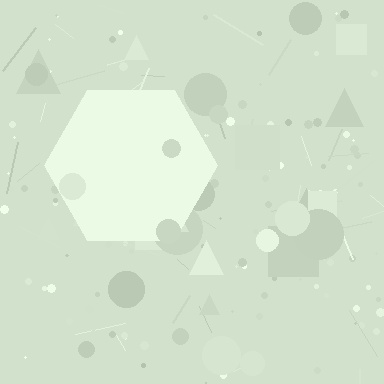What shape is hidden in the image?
A hexagon is hidden in the image.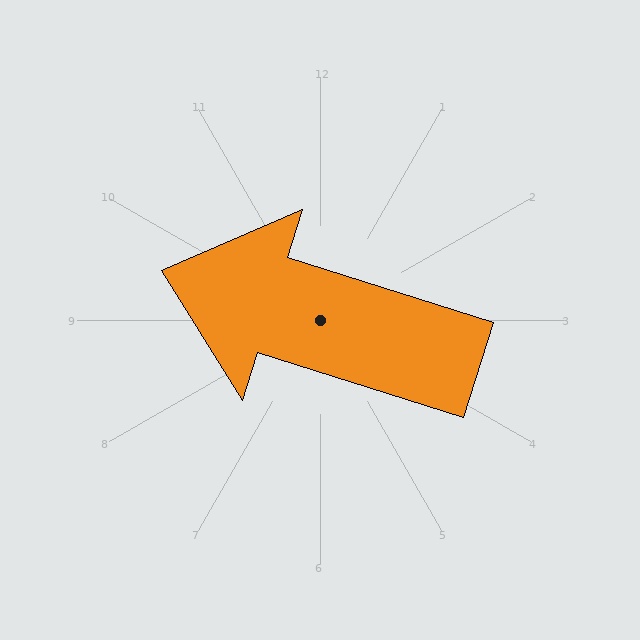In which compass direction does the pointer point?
West.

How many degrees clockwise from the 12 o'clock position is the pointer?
Approximately 287 degrees.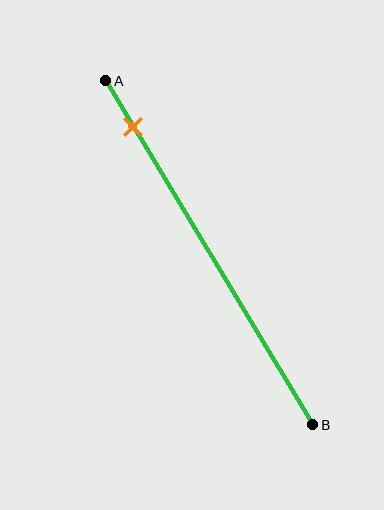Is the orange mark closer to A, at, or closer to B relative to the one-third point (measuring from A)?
The orange mark is closer to point A than the one-third point of segment AB.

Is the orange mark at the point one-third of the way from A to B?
No, the mark is at about 15% from A, not at the 33% one-third point.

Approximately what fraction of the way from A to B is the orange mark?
The orange mark is approximately 15% of the way from A to B.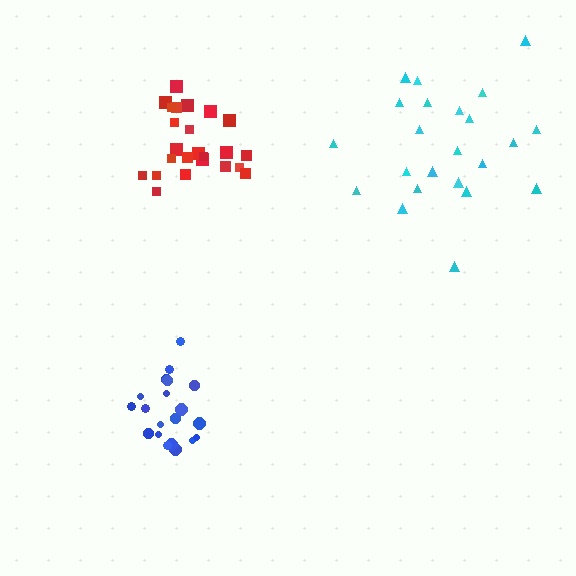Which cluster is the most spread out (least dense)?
Cyan.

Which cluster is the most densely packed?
Red.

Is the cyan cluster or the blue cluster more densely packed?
Blue.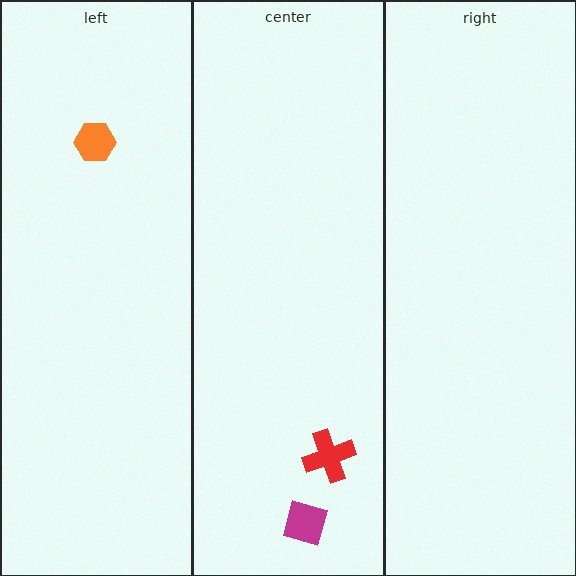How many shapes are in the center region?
2.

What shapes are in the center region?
The magenta diamond, the red cross.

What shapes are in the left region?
The orange hexagon.